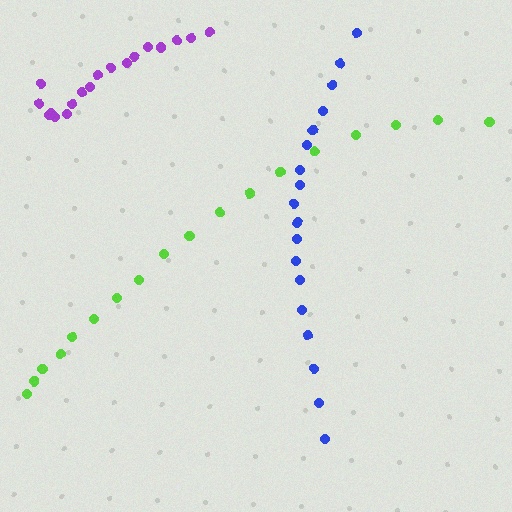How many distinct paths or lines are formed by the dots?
There are 3 distinct paths.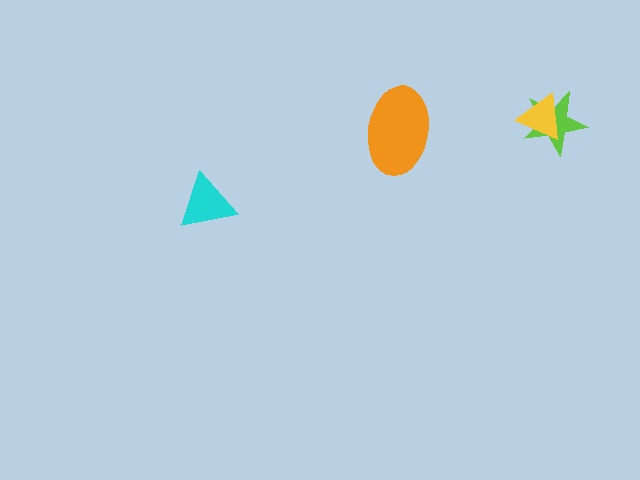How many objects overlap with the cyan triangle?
0 objects overlap with the cyan triangle.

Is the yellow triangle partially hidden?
No, no other shape covers it.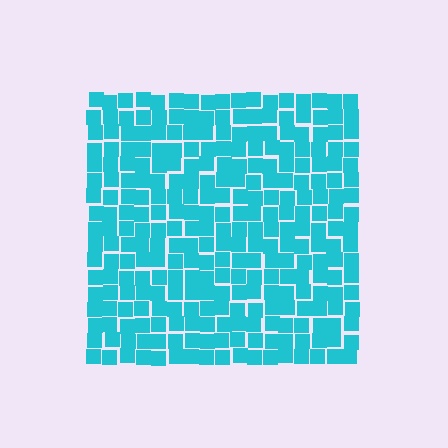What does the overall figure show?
The overall figure shows a square.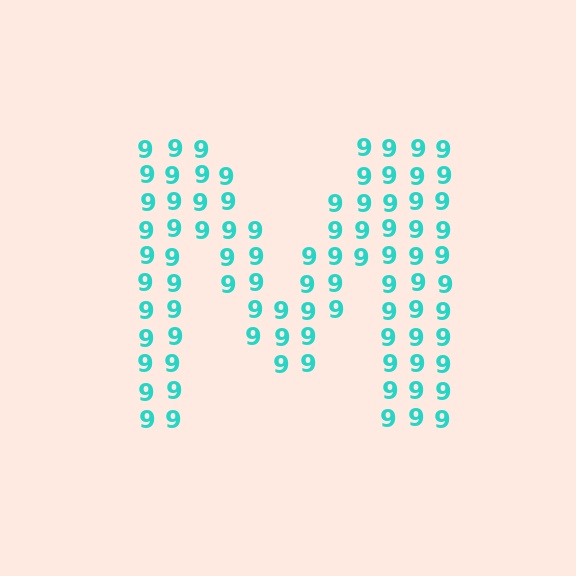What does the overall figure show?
The overall figure shows the letter M.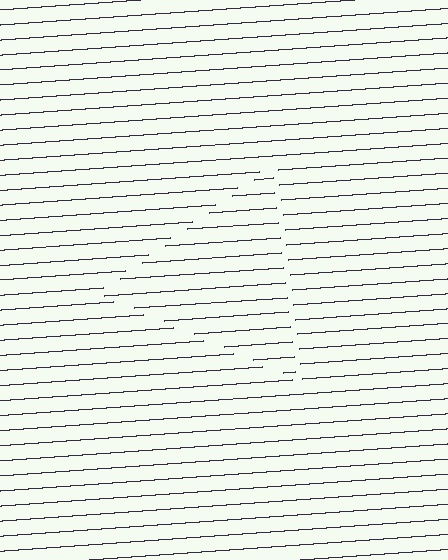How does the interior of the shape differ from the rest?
The interior of the shape contains the same grating, shifted by half a period — the contour is defined by the phase discontinuity where line-ends from the inner and outer gratings abut.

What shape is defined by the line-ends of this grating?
An illusory triangle. The interior of the shape contains the same grating, shifted by half a period — the contour is defined by the phase discontinuity where line-ends from the inner and outer gratings abut.